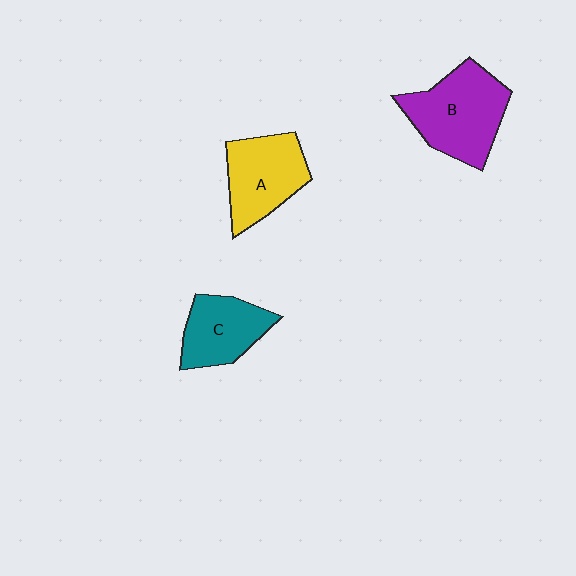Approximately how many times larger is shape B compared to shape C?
Approximately 1.4 times.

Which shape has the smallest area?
Shape C (teal).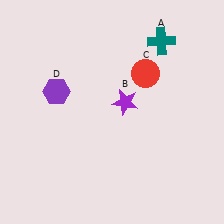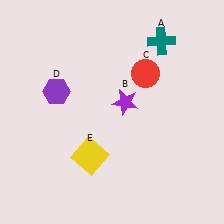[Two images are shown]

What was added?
A yellow square (E) was added in Image 2.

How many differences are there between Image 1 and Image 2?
There is 1 difference between the two images.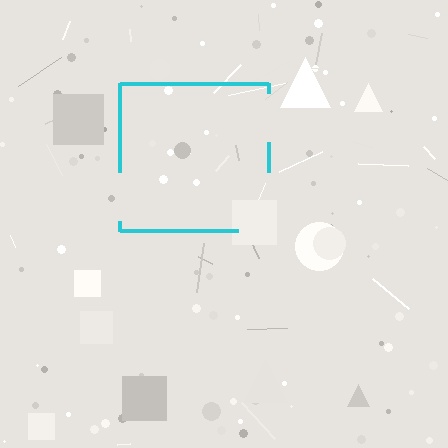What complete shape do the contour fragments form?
The contour fragments form a square.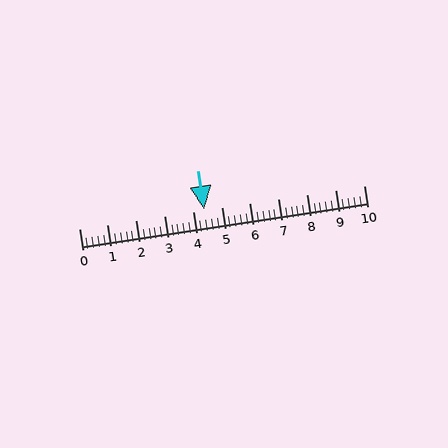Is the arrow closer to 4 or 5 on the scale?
The arrow is closer to 4.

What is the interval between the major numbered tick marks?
The major tick marks are spaced 1 units apart.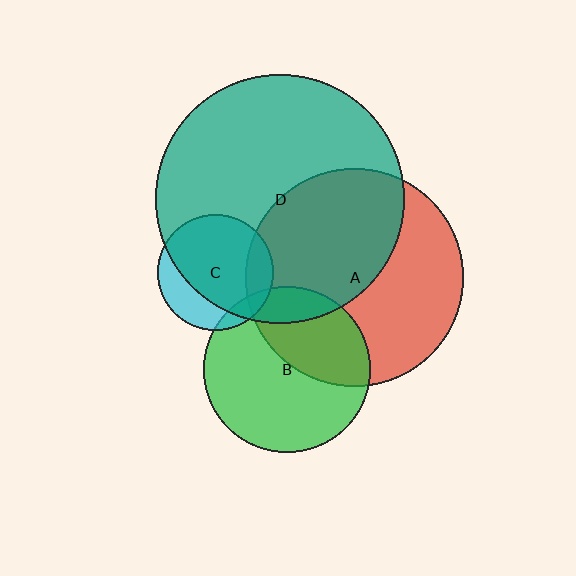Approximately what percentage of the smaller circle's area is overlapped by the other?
Approximately 40%.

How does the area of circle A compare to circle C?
Approximately 3.6 times.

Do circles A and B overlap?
Yes.